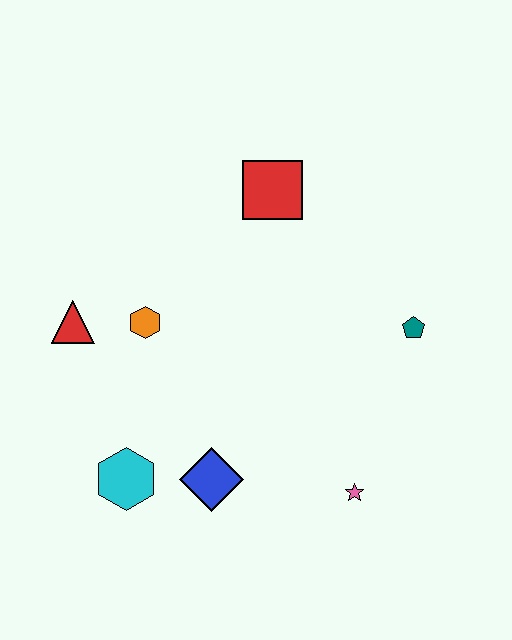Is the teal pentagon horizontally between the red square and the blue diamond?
No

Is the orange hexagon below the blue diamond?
No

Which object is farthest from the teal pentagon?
The red triangle is farthest from the teal pentagon.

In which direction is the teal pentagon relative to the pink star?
The teal pentagon is above the pink star.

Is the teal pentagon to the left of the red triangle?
No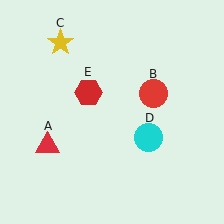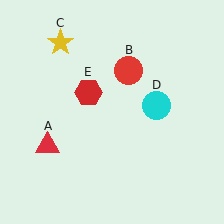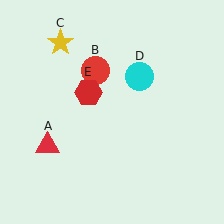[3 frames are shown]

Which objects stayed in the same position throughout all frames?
Red triangle (object A) and yellow star (object C) and red hexagon (object E) remained stationary.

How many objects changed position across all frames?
2 objects changed position: red circle (object B), cyan circle (object D).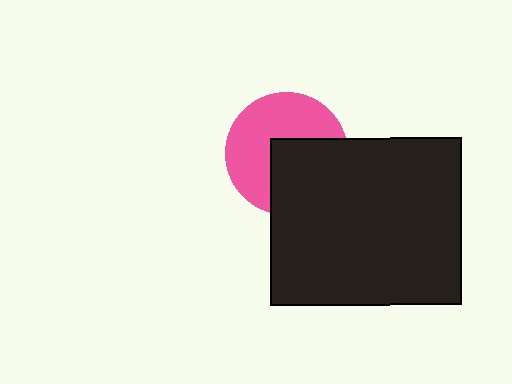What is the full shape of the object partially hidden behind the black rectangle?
The partially hidden object is a pink circle.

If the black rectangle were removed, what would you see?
You would see the complete pink circle.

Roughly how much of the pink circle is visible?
About half of it is visible (roughly 56%).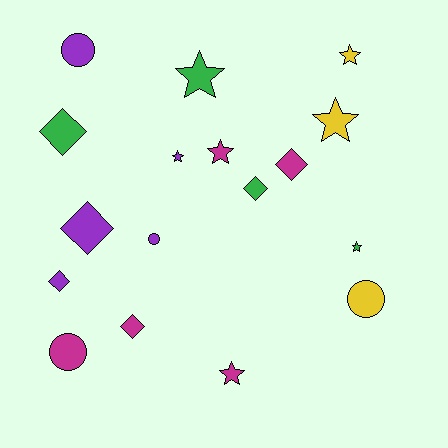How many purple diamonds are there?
There are 2 purple diamonds.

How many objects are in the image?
There are 17 objects.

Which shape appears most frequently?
Star, with 7 objects.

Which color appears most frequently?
Magenta, with 5 objects.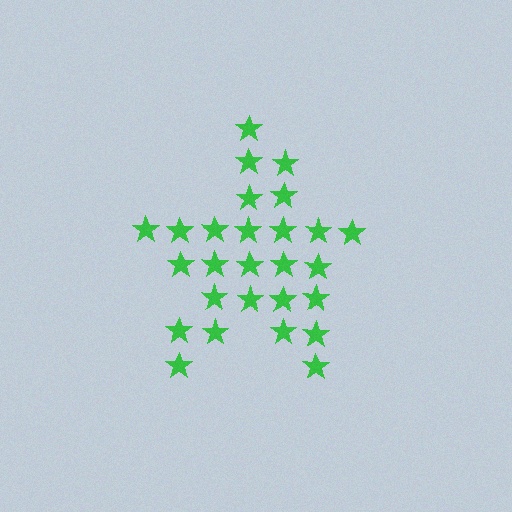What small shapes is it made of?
It is made of small stars.